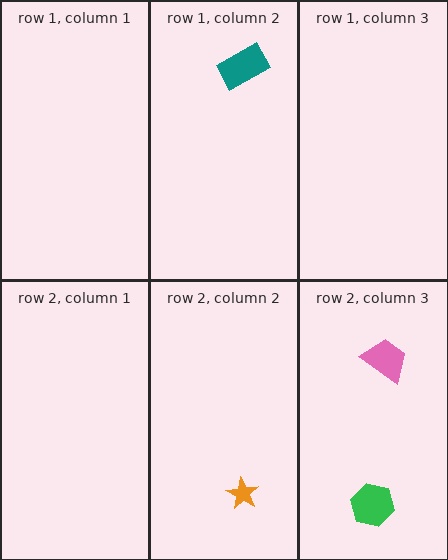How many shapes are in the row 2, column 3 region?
2.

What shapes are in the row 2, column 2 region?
The orange star.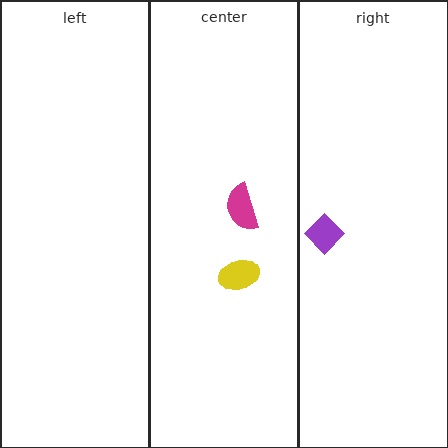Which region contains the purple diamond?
The right region.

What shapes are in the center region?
The yellow ellipse, the magenta semicircle.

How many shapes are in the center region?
2.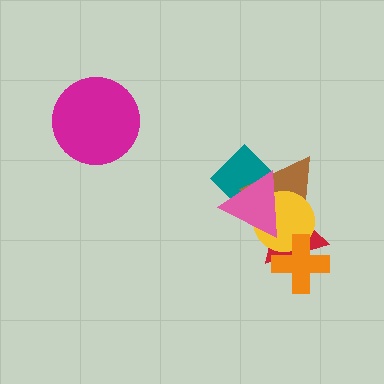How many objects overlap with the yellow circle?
4 objects overlap with the yellow circle.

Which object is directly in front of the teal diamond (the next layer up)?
The brown triangle is directly in front of the teal diamond.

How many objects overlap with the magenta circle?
0 objects overlap with the magenta circle.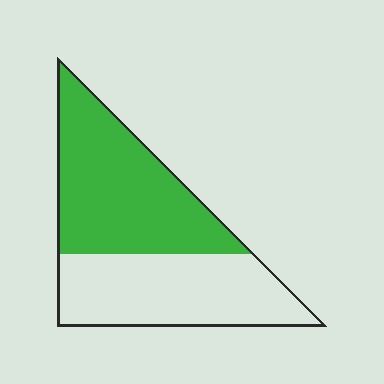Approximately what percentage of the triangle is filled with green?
Approximately 55%.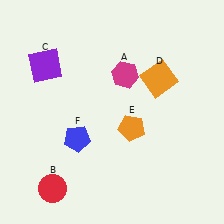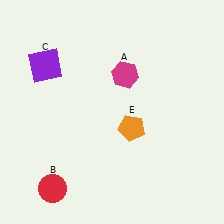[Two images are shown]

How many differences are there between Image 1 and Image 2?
There are 2 differences between the two images.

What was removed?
The orange square (D), the blue pentagon (F) were removed in Image 2.